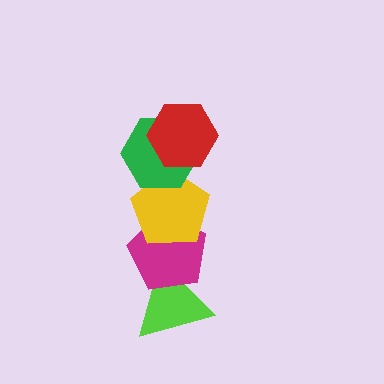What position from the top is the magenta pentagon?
The magenta pentagon is 4th from the top.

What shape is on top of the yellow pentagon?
The green hexagon is on top of the yellow pentagon.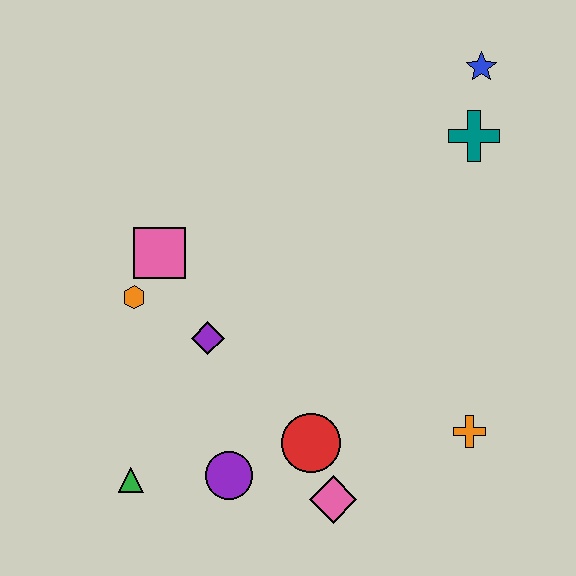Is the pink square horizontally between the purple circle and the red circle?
No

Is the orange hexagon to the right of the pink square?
No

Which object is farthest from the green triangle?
The blue star is farthest from the green triangle.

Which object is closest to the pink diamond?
The red circle is closest to the pink diamond.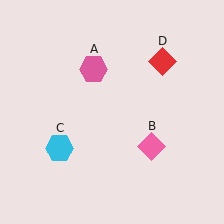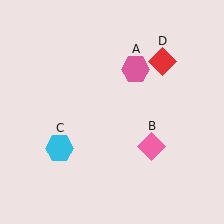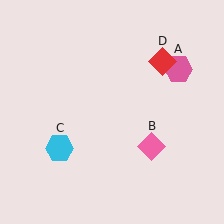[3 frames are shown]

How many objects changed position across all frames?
1 object changed position: pink hexagon (object A).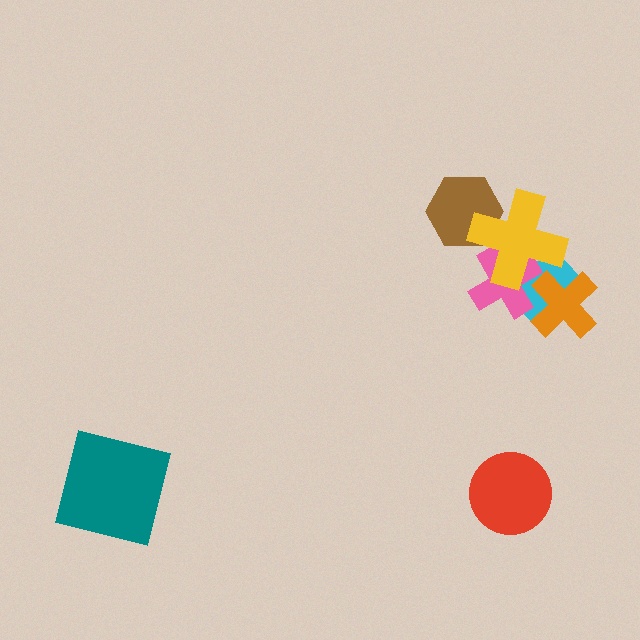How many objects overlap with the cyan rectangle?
3 objects overlap with the cyan rectangle.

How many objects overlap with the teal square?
0 objects overlap with the teal square.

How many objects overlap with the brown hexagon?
1 object overlaps with the brown hexagon.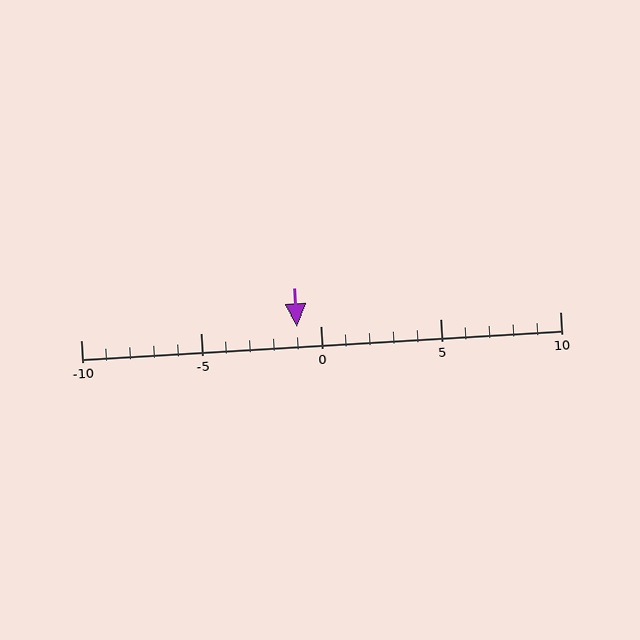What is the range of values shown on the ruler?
The ruler shows values from -10 to 10.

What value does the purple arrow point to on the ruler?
The purple arrow points to approximately -1.